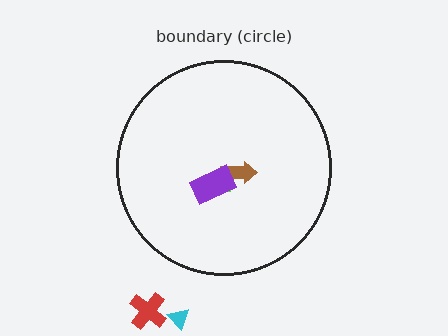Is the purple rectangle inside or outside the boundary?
Inside.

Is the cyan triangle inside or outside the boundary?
Outside.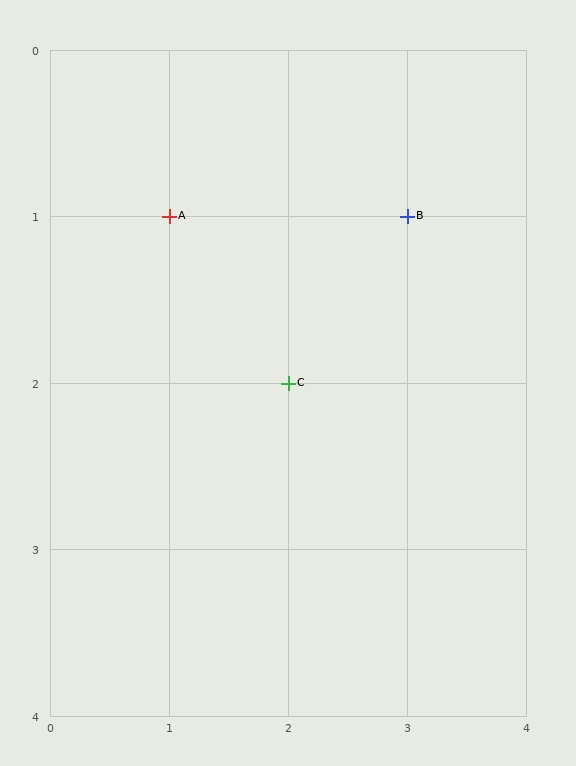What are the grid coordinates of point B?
Point B is at grid coordinates (3, 1).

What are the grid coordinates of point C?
Point C is at grid coordinates (2, 2).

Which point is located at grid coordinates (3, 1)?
Point B is at (3, 1).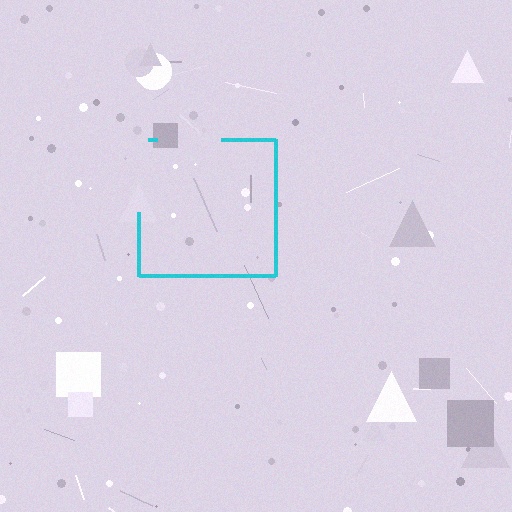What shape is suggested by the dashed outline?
The dashed outline suggests a square.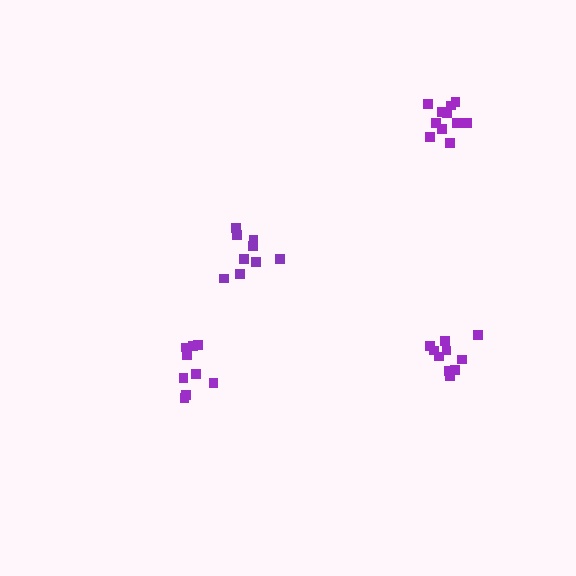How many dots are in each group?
Group 1: 9 dots, Group 2: 11 dots, Group 3: 9 dots, Group 4: 10 dots (39 total).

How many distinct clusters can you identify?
There are 4 distinct clusters.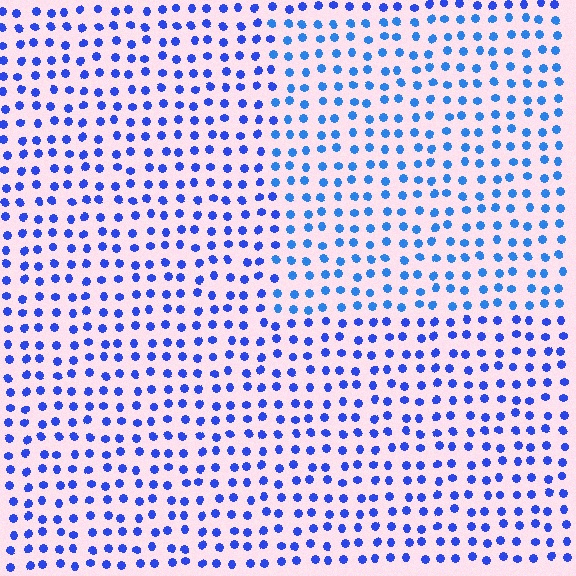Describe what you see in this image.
The image is filled with small blue elements in a uniform arrangement. A rectangle-shaped region is visible where the elements are tinted to a slightly different hue, forming a subtle color boundary.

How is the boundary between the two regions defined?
The boundary is defined purely by a slight shift in hue (about 19 degrees). Spacing, size, and orientation are identical on both sides.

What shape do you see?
I see a rectangle.